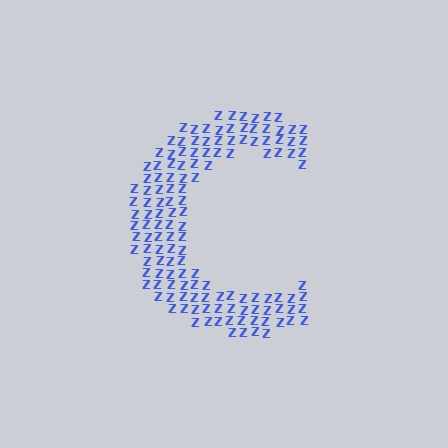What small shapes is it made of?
It is made of small letter Z's.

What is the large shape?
The large shape is the letter C.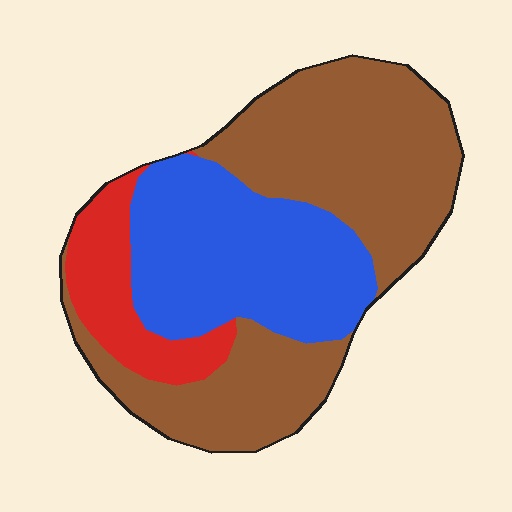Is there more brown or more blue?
Brown.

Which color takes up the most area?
Brown, at roughly 55%.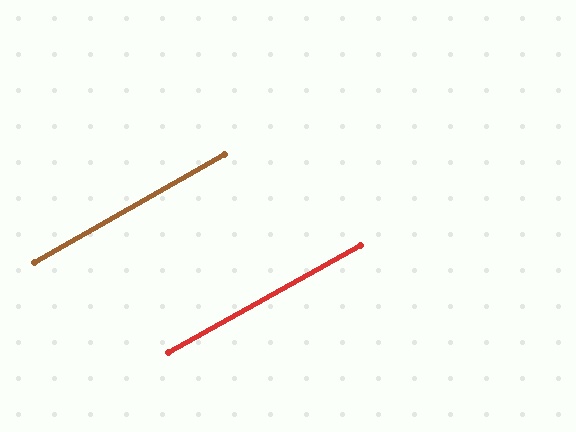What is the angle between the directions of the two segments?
Approximately 1 degree.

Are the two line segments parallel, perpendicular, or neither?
Parallel — their directions differ by only 0.5°.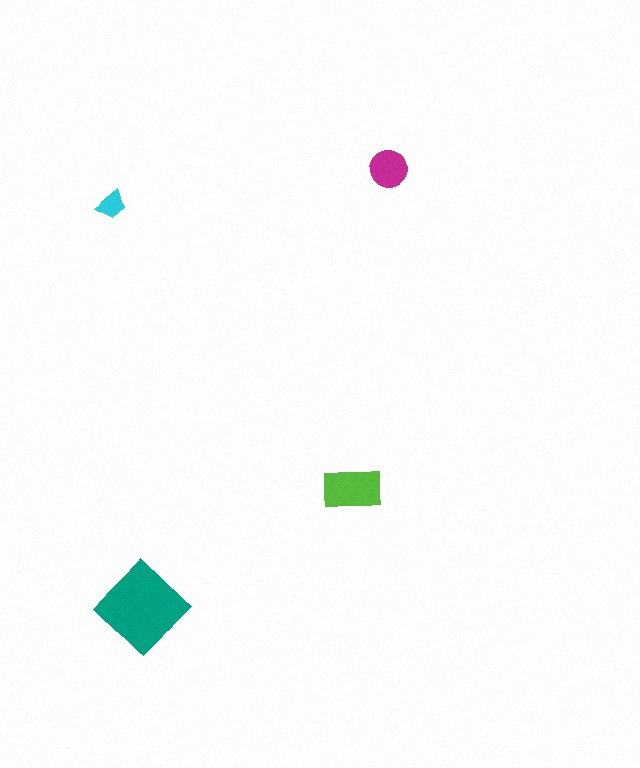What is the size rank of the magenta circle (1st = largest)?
3rd.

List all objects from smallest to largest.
The cyan trapezoid, the magenta circle, the lime rectangle, the teal diamond.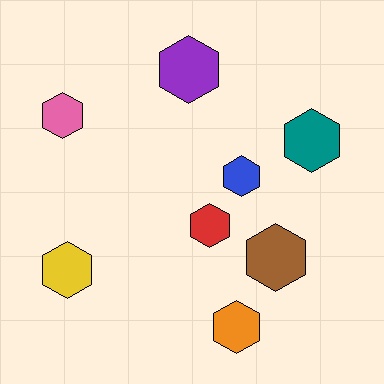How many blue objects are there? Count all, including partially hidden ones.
There is 1 blue object.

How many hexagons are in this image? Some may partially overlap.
There are 8 hexagons.